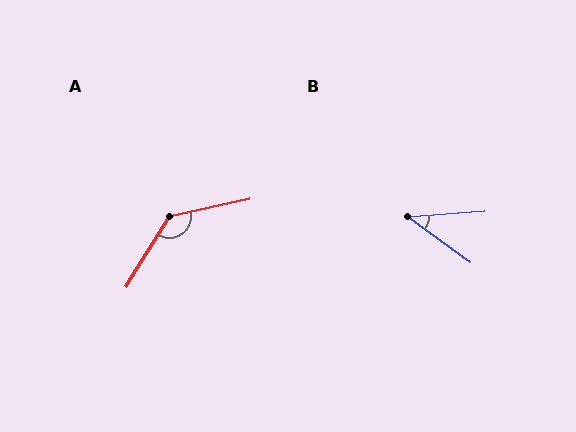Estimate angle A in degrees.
Approximately 134 degrees.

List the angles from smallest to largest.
B (40°), A (134°).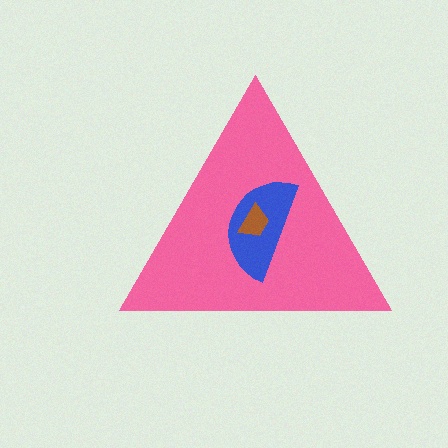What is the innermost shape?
The brown trapezoid.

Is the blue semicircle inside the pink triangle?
Yes.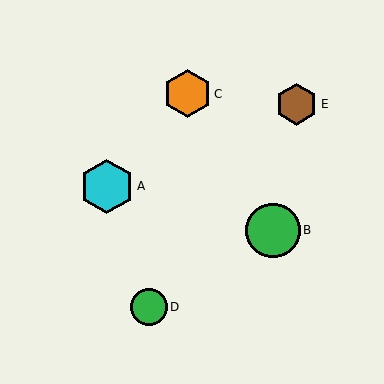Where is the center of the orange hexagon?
The center of the orange hexagon is at (187, 94).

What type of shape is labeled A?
Shape A is a cyan hexagon.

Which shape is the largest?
The green circle (labeled B) is the largest.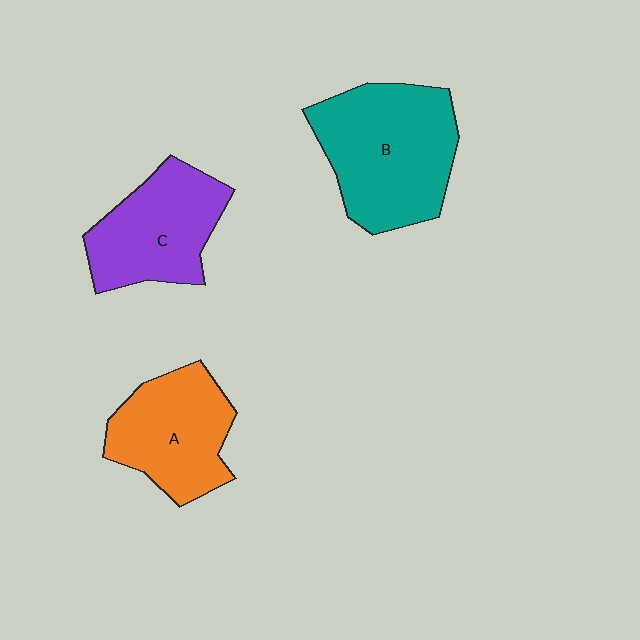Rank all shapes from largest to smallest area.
From largest to smallest: B (teal), C (purple), A (orange).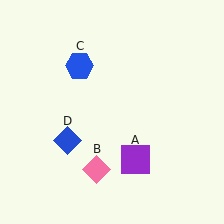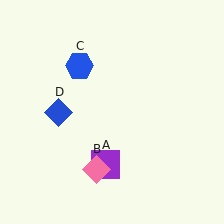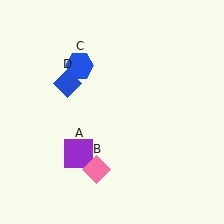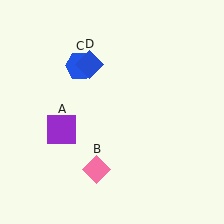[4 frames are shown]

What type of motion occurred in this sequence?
The purple square (object A), blue diamond (object D) rotated clockwise around the center of the scene.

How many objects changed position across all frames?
2 objects changed position: purple square (object A), blue diamond (object D).